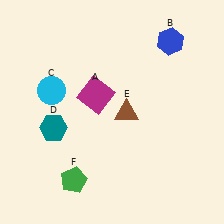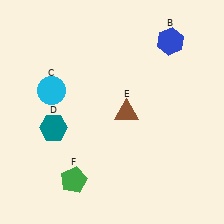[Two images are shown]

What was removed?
The magenta square (A) was removed in Image 2.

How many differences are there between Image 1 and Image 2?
There is 1 difference between the two images.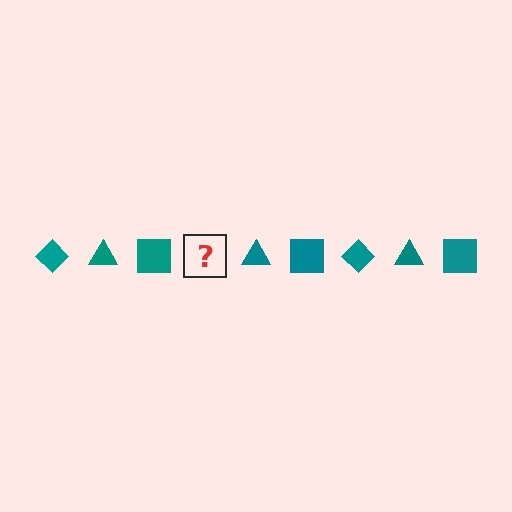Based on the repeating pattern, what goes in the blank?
The blank should be a teal diamond.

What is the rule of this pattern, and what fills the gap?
The rule is that the pattern cycles through diamond, triangle, square shapes in teal. The gap should be filled with a teal diamond.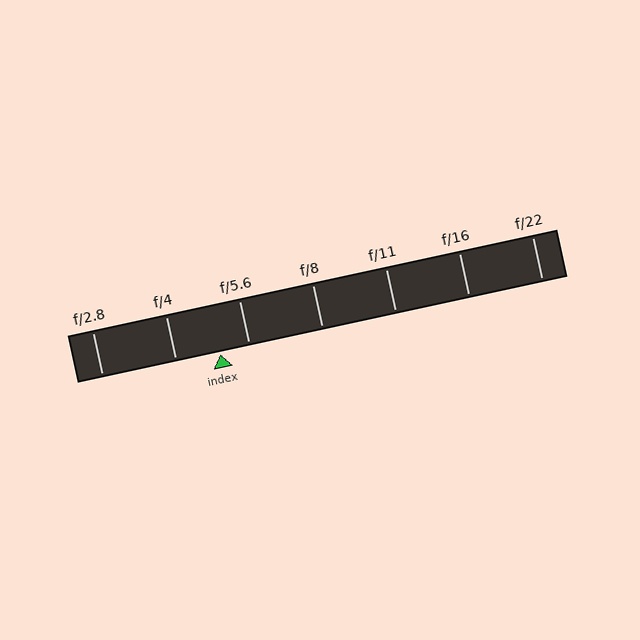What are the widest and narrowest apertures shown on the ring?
The widest aperture shown is f/2.8 and the narrowest is f/22.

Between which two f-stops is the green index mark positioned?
The index mark is between f/4 and f/5.6.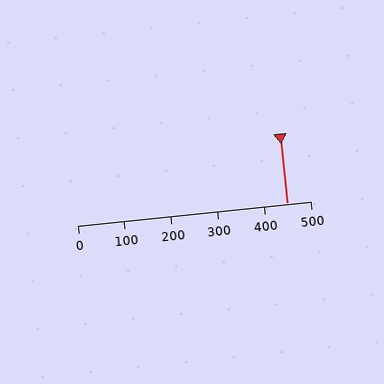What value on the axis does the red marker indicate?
The marker indicates approximately 450.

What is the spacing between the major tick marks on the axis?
The major ticks are spaced 100 apart.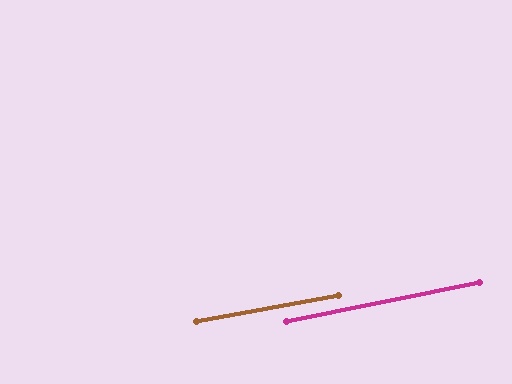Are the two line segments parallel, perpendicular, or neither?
Parallel — their directions differ by only 1.0°.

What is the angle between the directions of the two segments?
Approximately 1 degree.